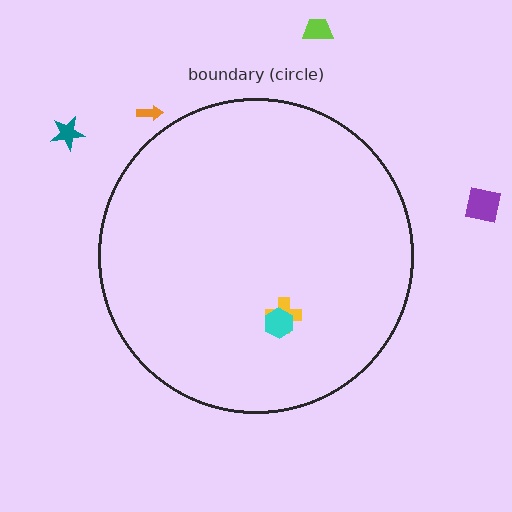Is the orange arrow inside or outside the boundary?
Outside.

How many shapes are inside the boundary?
2 inside, 4 outside.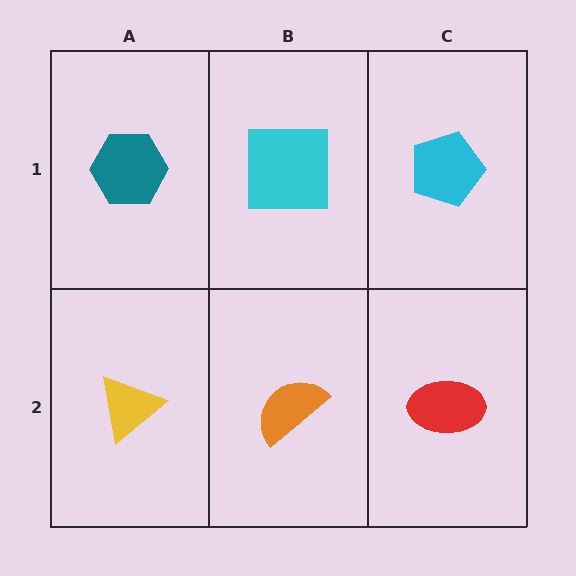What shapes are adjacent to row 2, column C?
A cyan pentagon (row 1, column C), an orange semicircle (row 2, column B).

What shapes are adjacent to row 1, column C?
A red ellipse (row 2, column C), a cyan square (row 1, column B).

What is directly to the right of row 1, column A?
A cyan square.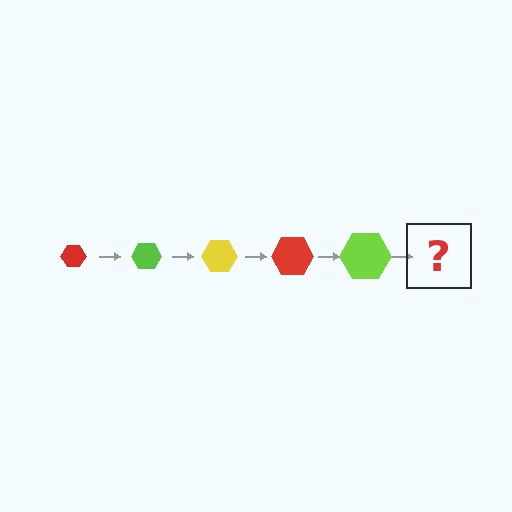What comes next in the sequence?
The next element should be a yellow hexagon, larger than the previous one.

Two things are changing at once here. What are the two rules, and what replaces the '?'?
The two rules are that the hexagon grows larger each step and the color cycles through red, lime, and yellow. The '?' should be a yellow hexagon, larger than the previous one.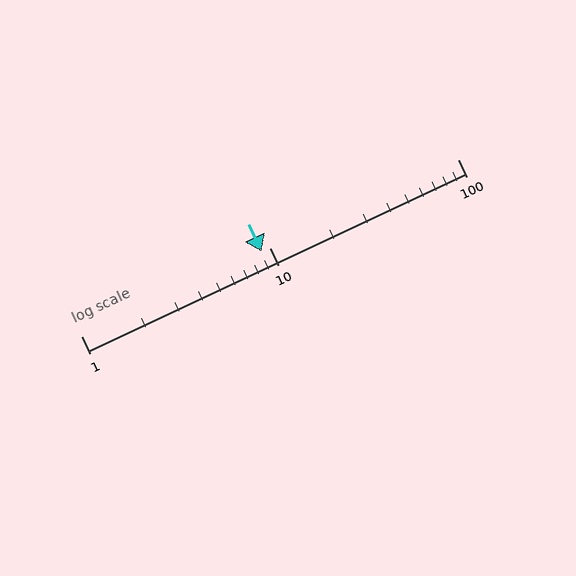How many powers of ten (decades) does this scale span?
The scale spans 2 decades, from 1 to 100.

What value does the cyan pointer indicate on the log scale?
The pointer indicates approximately 9.1.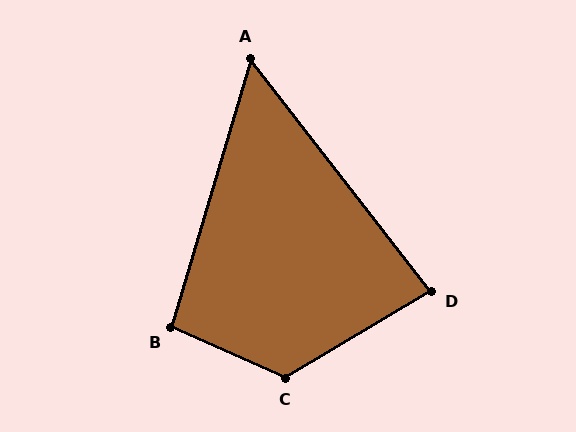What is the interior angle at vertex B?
Approximately 97 degrees (obtuse).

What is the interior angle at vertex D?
Approximately 83 degrees (acute).